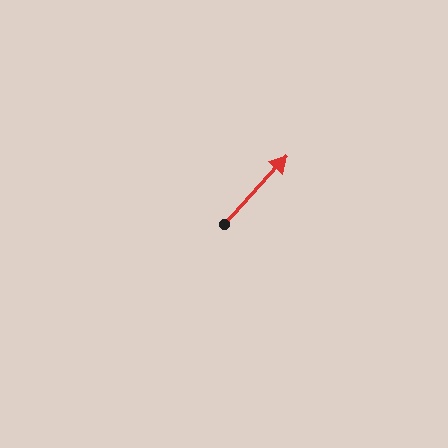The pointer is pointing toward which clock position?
Roughly 1 o'clock.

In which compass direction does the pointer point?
Northeast.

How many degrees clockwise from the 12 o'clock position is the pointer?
Approximately 43 degrees.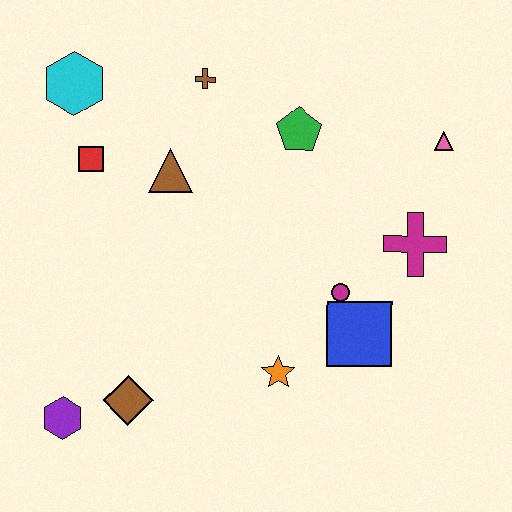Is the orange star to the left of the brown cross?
No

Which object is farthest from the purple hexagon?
The pink triangle is farthest from the purple hexagon.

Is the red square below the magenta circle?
No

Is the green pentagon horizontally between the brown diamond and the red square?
No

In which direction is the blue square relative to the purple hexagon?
The blue square is to the right of the purple hexagon.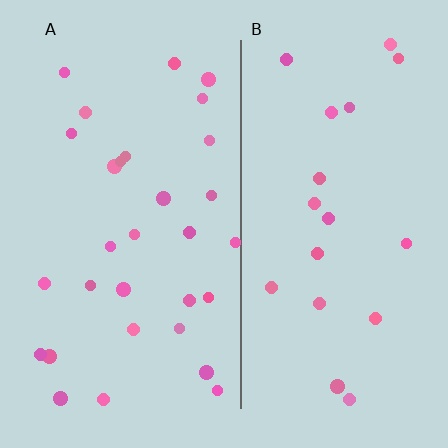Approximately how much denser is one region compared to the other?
Approximately 1.6× — region A over region B.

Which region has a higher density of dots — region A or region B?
A (the left).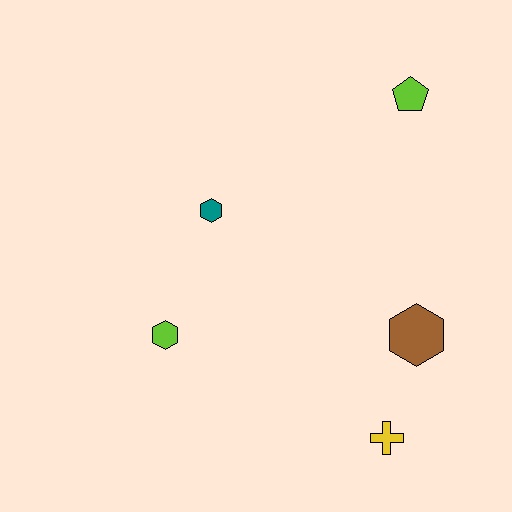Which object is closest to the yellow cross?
The brown hexagon is closest to the yellow cross.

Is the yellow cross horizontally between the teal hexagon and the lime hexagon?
No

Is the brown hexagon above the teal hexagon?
No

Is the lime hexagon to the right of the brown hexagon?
No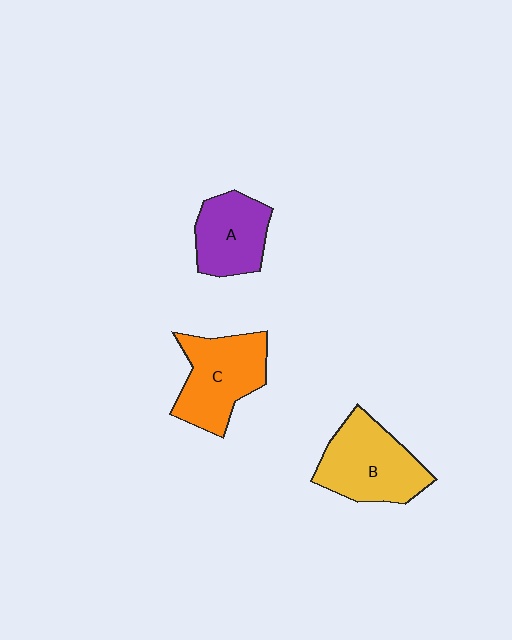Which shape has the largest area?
Shape B (yellow).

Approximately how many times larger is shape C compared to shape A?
Approximately 1.3 times.